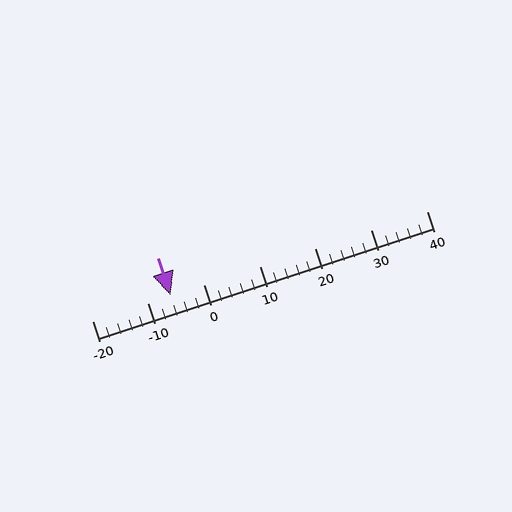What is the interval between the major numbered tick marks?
The major tick marks are spaced 10 units apart.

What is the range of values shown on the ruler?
The ruler shows values from -20 to 40.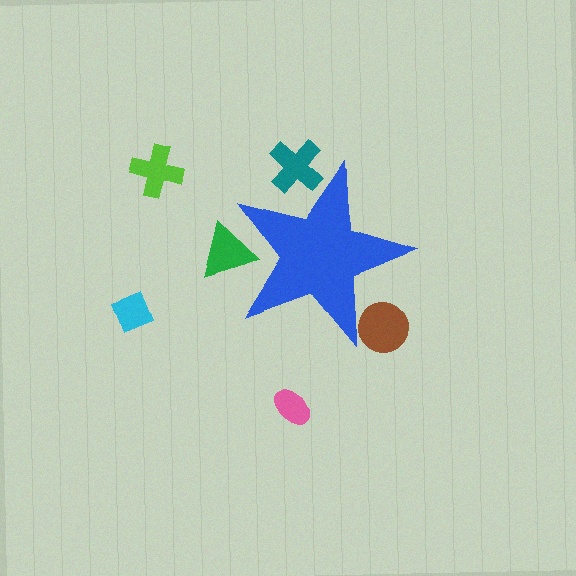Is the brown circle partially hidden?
Yes, the brown circle is partially hidden behind the blue star.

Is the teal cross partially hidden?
Yes, the teal cross is partially hidden behind the blue star.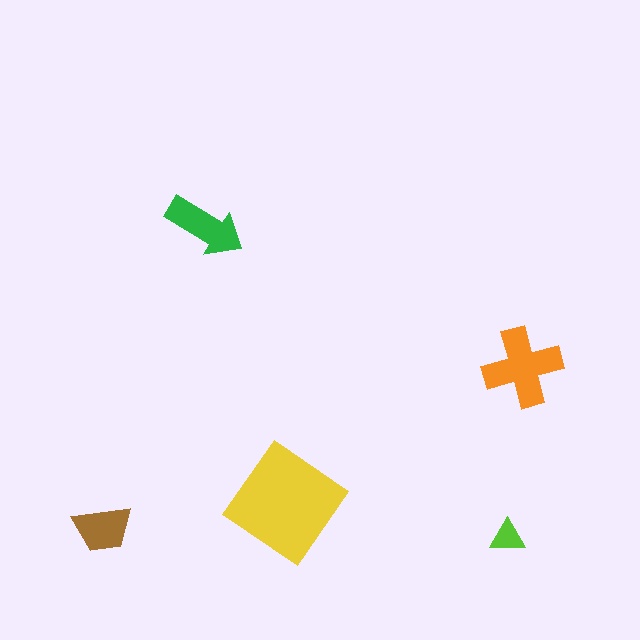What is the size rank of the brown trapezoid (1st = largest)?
4th.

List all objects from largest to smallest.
The yellow diamond, the orange cross, the green arrow, the brown trapezoid, the lime triangle.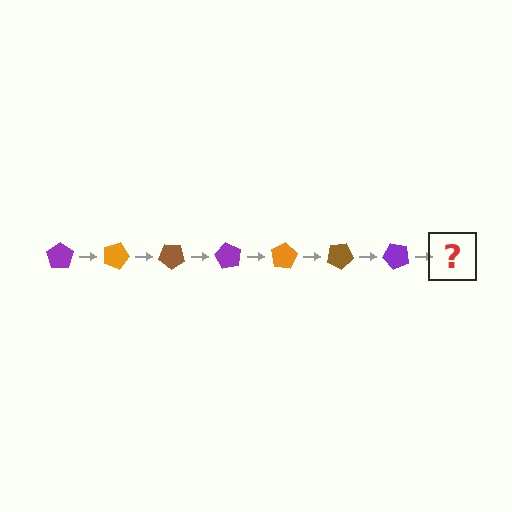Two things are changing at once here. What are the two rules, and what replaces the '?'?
The two rules are that it rotates 20 degrees each step and the color cycles through purple, orange, and brown. The '?' should be an orange pentagon, rotated 140 degrees from the start.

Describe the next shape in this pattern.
It should be an orange pentagon, rotated 140 degrees from the start.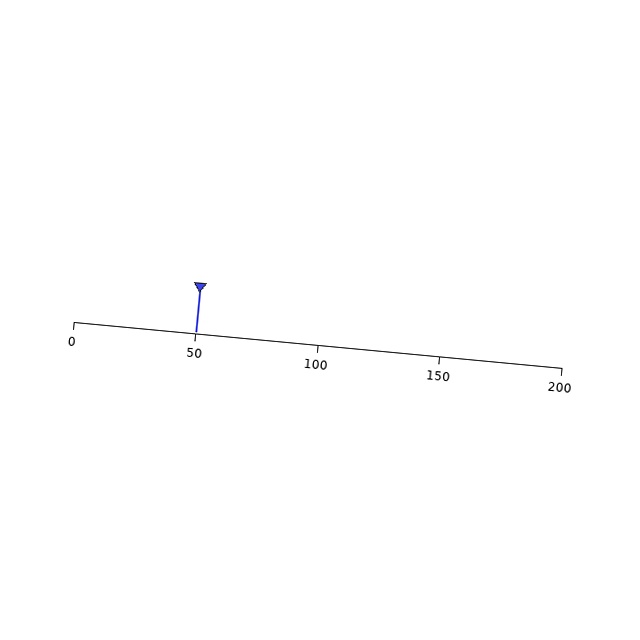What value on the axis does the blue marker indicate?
The marker indicates approximately 50.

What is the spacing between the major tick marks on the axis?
The major ticks are spaced 50 apart.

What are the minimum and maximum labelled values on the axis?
The axis runs from 0 to 200.